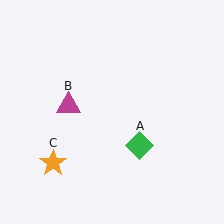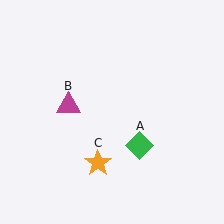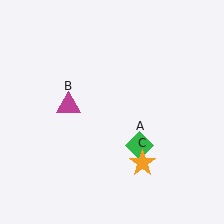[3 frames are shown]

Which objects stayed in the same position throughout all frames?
Green diamond (object A) and magenta triangle (object B) remained stationary.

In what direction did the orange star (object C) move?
The orange star (object C) moved right.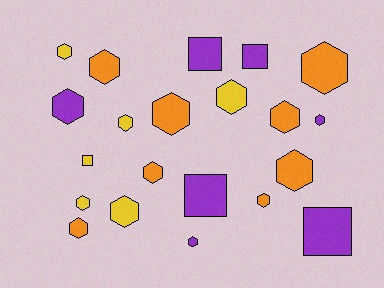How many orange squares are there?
There are no orange squares.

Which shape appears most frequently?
Hexagon, with 16 objects.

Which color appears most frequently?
Orange, with 8 objects.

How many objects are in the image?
There are 21 objects.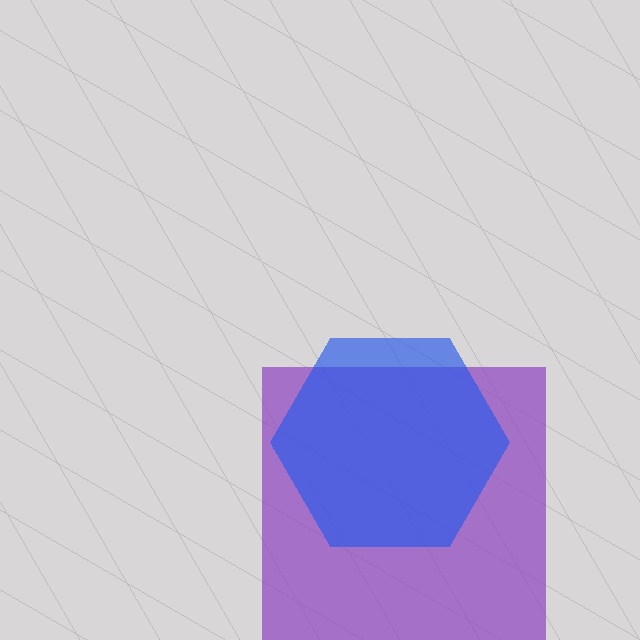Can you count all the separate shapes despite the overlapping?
Yes, there are 2 separate shapes.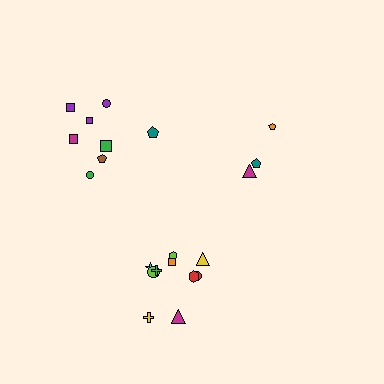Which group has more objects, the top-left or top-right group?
The top-left group.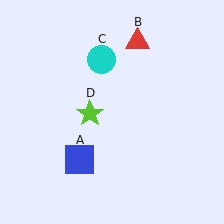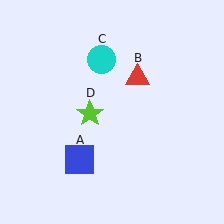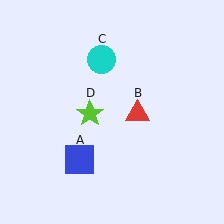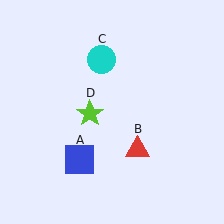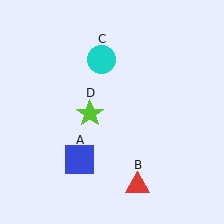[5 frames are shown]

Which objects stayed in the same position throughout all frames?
Blue square (object A) and cyan circle (object C) and lime star (object D) remained stationary.